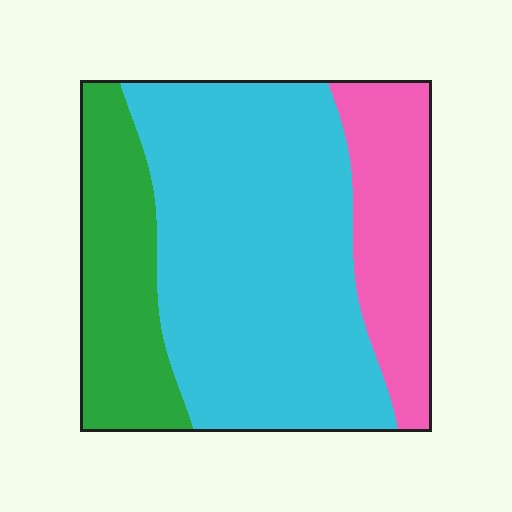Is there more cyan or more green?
Cyan.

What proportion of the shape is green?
Green covers roughly 20% of the shape.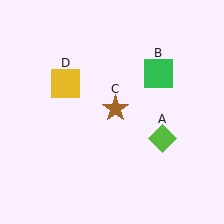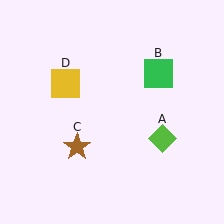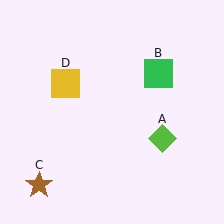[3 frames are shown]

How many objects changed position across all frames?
1 object changed position: brown star (object C).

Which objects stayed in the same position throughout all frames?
Lime diamond (object A) and green square (object B) and yellow square (object D) remained stationary.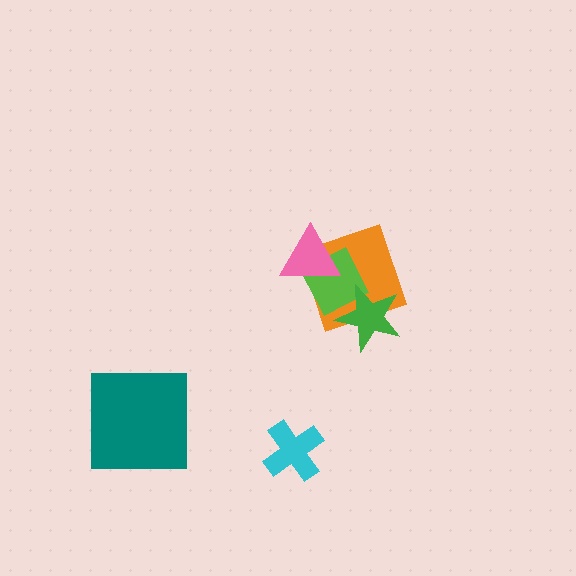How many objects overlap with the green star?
2 objects overlap with the green star.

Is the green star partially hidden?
No, no other shape covers it.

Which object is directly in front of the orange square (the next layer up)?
The lime diamond is directly in front of the orange square.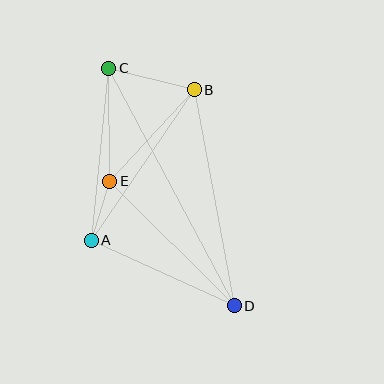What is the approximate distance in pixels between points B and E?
The distance between B and E is approximately 125 pixels.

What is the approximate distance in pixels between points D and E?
The distance between D and E is approximately 176 pixels.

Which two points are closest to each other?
Points A and E are closest to each other.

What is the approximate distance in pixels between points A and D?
The distance between A and D is approximately 157 pixels.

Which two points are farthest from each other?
Points C and D are farthest from each other.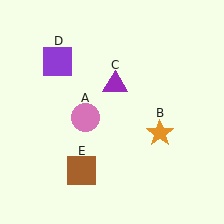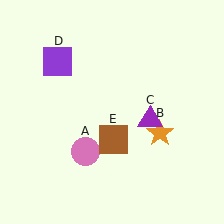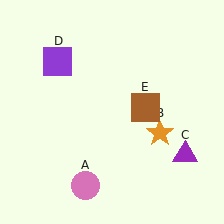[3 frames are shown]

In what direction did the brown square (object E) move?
The brown square (object E) moved up and to the right.